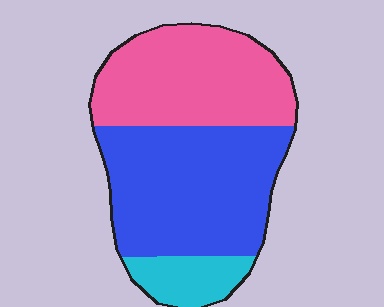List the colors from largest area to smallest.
From largest to smallest: blue, pink, cyan.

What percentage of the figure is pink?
Pink covers around 40% of the figure.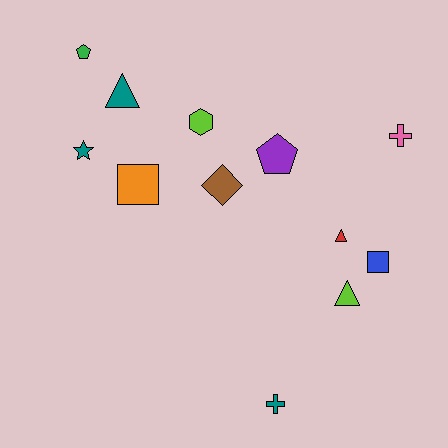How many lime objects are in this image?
There are 2 lime objects.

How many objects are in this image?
There are 12 objects.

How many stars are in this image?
There is 1 star.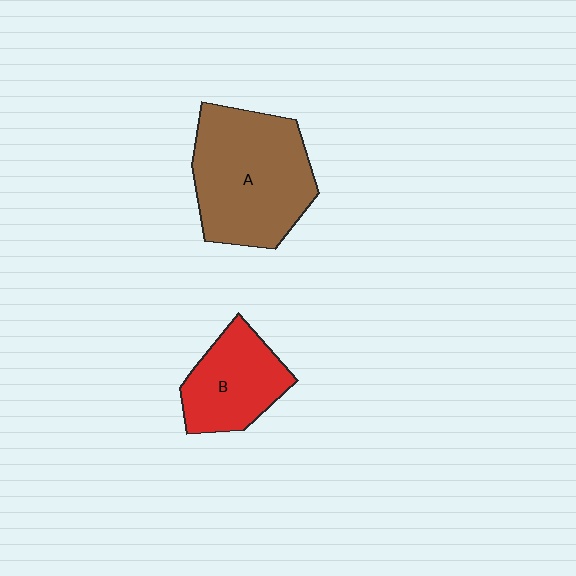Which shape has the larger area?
Shape A (brown).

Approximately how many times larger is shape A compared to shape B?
Approximately 1.7 times.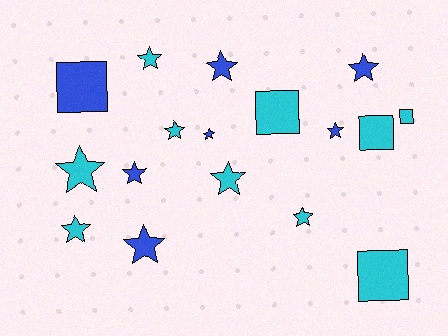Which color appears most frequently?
Cyan, with 10 objects.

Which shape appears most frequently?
Star, with 12 objects.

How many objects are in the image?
There are 17 objects.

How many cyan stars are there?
There are 6 cyan stars.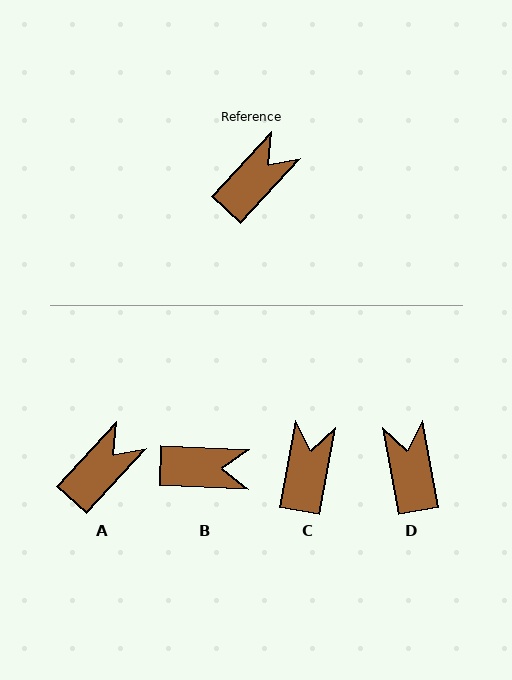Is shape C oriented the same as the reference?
No, it is off by about 32 degrees.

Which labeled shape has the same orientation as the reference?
A.